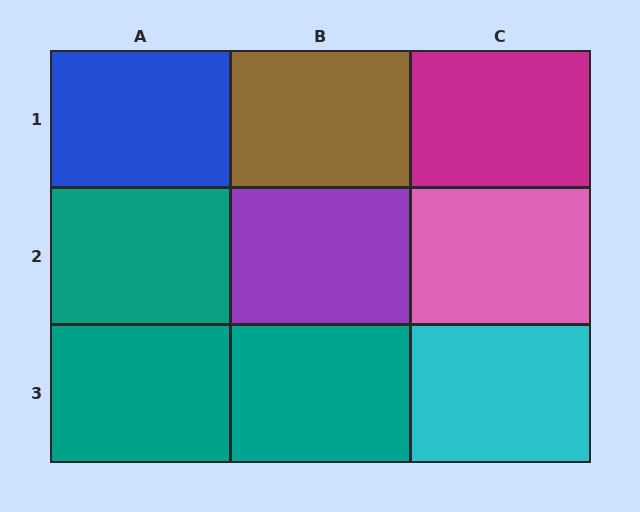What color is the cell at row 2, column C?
Pink.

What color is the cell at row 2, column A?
Teal.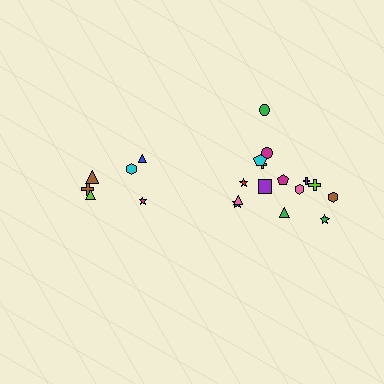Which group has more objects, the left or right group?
The right group.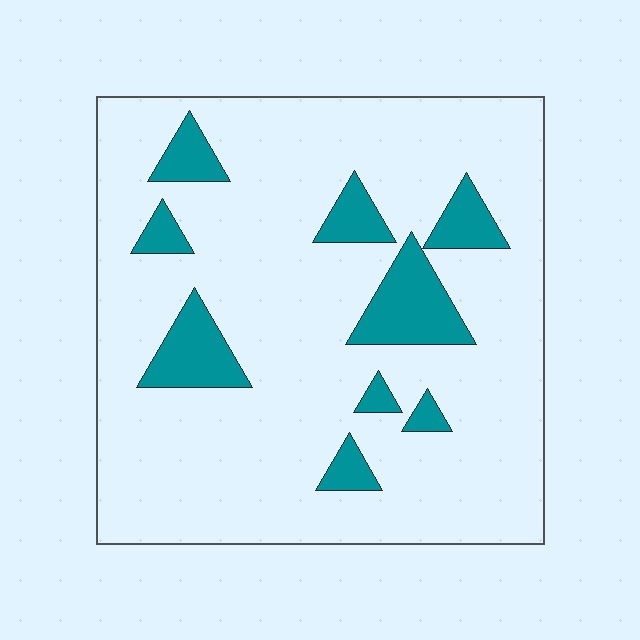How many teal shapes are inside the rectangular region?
9.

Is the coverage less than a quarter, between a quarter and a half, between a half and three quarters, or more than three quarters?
Less than a quarter.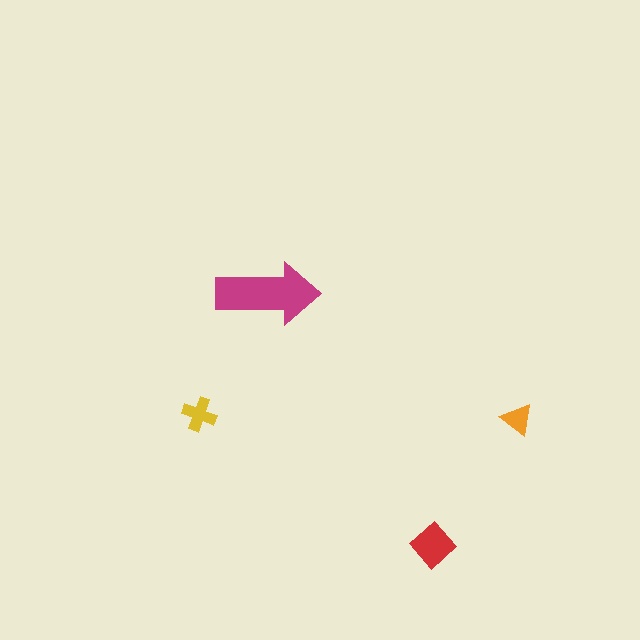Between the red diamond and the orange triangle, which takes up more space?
The red diamond.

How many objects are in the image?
There are 4 objects in the image.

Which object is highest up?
The magenta arrow is topmost.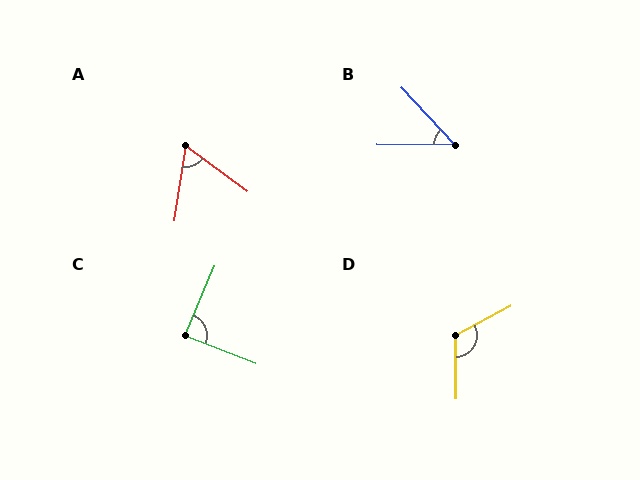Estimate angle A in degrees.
Approximately 62 degrees.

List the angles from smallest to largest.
B (47°), A (62°), C (88°), D (117°).